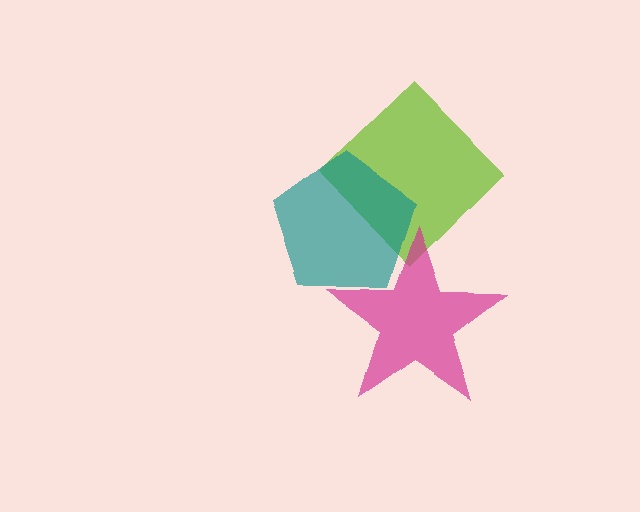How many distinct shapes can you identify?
There are 3 distinct shapes: a lime diamond, a teal pentagon, a magenta star.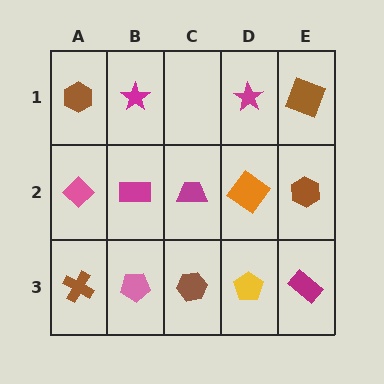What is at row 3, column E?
A magenta rectangle.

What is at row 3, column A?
A brown cross.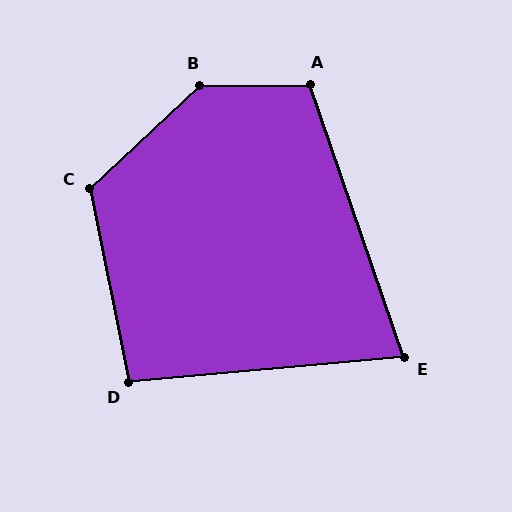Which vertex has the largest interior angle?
B, at approximately 137 degrees.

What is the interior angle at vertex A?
Approximately 109 degrees (obtuse).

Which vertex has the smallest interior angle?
E, at approximately 76 degrees.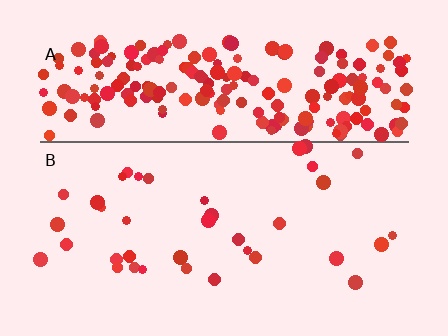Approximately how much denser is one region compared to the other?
Approximately 5.9× — region A over region B.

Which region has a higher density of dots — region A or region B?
A (the top).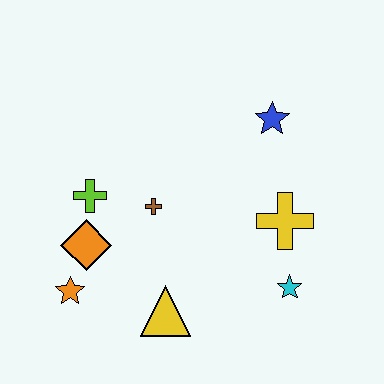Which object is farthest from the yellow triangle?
The blue star is farthest from the yellow triangle.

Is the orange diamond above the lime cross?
No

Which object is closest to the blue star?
The yellow cross is closest to the blue star.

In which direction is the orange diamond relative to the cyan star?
The orange diamond is to the left of the cyan star.